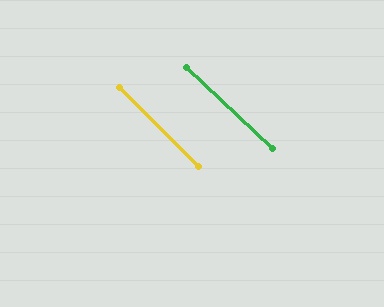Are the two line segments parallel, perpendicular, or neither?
Parallel — their directions differ by only 1.6°.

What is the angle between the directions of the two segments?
Approximately 2 degrees.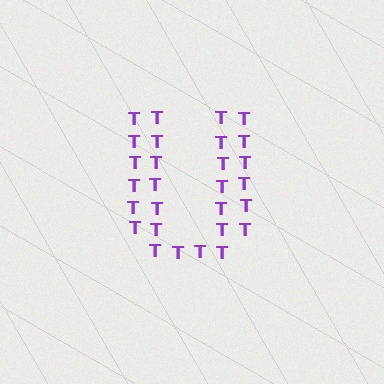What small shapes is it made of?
It is made of small letter T's.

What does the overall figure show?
The overall figure shows the letter U.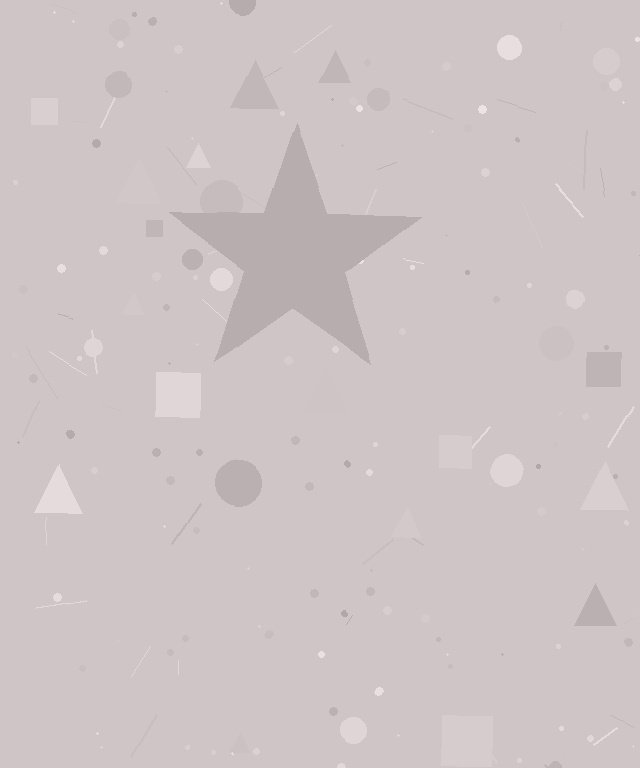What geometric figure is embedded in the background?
A star is embedded in the background.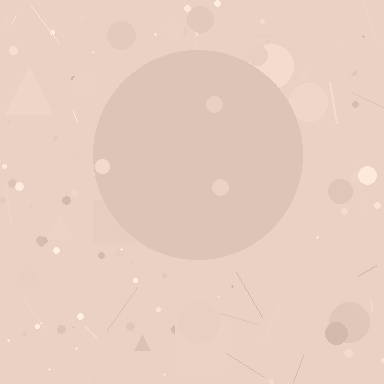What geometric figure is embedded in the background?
A circle is embedded in the background.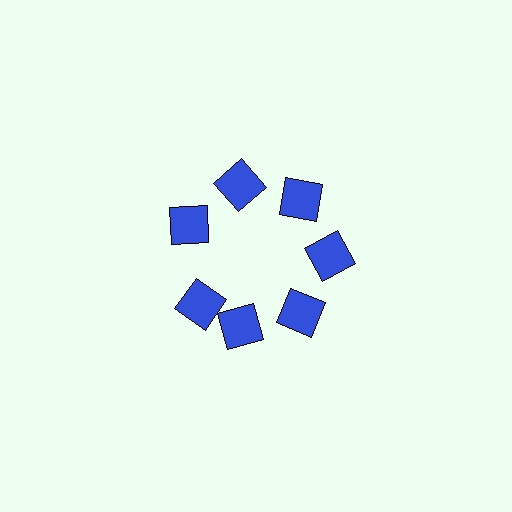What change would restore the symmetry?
The symmetry would be restored by rotating it back into even spacing with its neighbors so that all 7 squares sit at equal angles and equal distance from the center.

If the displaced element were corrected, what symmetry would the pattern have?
It would have 7-fold rotational symmetry — the pattern would map onto itself every 51 degrees.